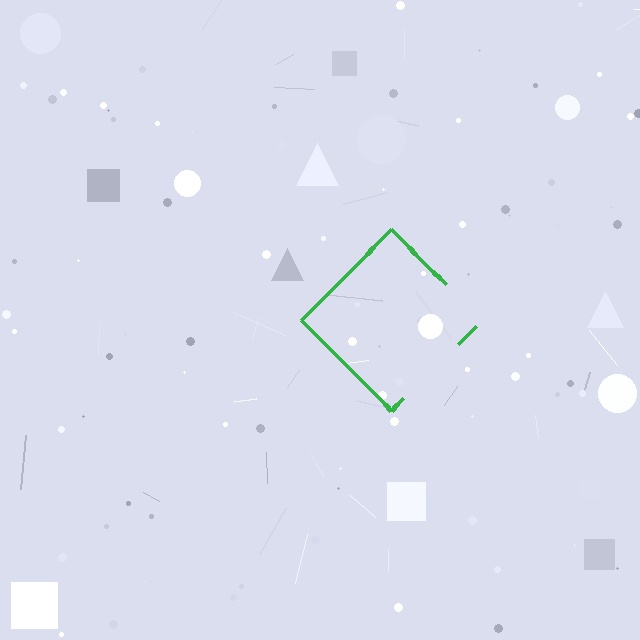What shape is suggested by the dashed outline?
The dashed outline suggests a diamond.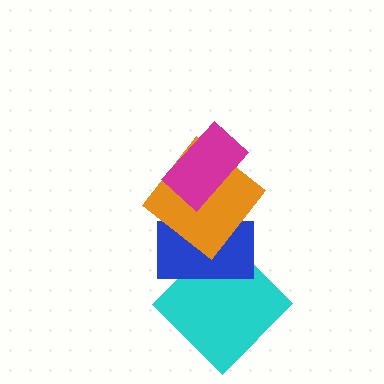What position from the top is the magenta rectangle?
The magenta rectangle is 1st from the top.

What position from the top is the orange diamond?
The orange diamond is 2nd from the top.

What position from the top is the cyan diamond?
The cyan diamond is 4th from the top.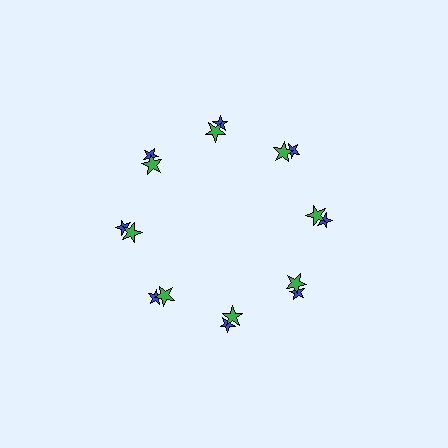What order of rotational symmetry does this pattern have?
This pattern has 8-fold rotational symmetry.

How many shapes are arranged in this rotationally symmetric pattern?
There are 16 shapes, arranged in 8 groups of 2.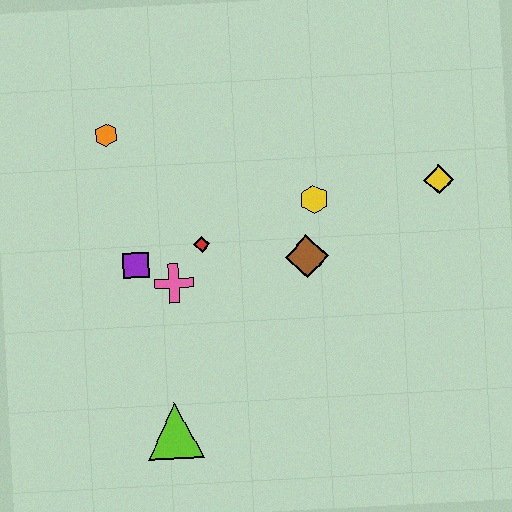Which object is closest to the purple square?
The pink cross is closest to the purple square.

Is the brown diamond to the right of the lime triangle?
Yes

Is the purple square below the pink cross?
No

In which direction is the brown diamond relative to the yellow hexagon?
The brown diamond is below the yellow hexagon.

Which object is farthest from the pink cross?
The yellow diamond is farthest from the pink cross.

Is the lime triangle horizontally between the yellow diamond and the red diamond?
No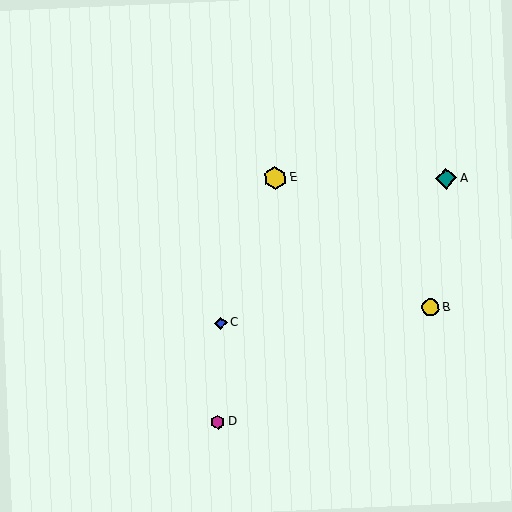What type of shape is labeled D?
Shape D is a magenta hexagon.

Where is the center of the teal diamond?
The center of the teal diamond is at (446, 178).